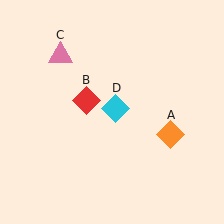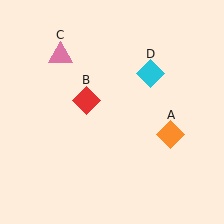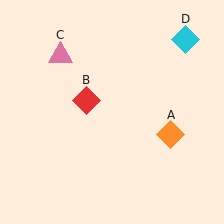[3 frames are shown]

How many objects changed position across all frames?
1 object changed position: cyan diamond (object D).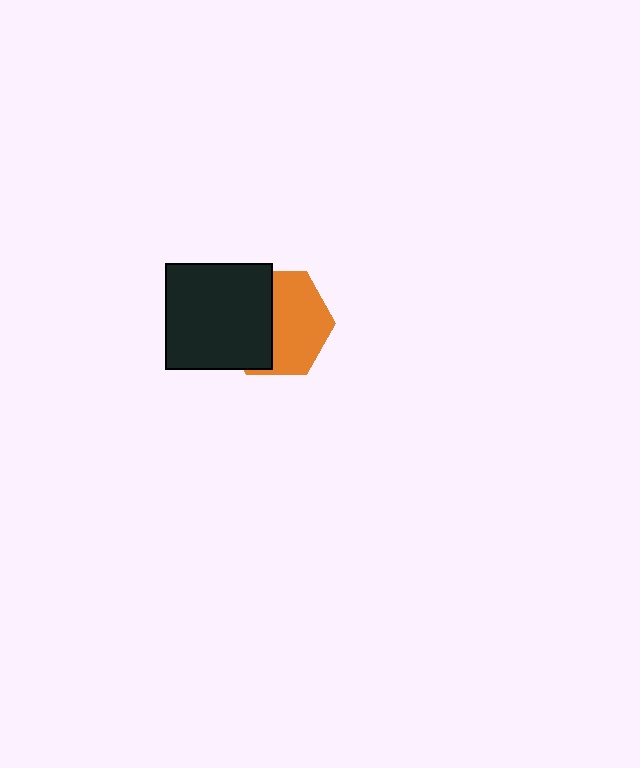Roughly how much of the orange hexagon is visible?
About half of it is visible (roughly 55%).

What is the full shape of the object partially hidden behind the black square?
The partially hidden object is an orange hexagon.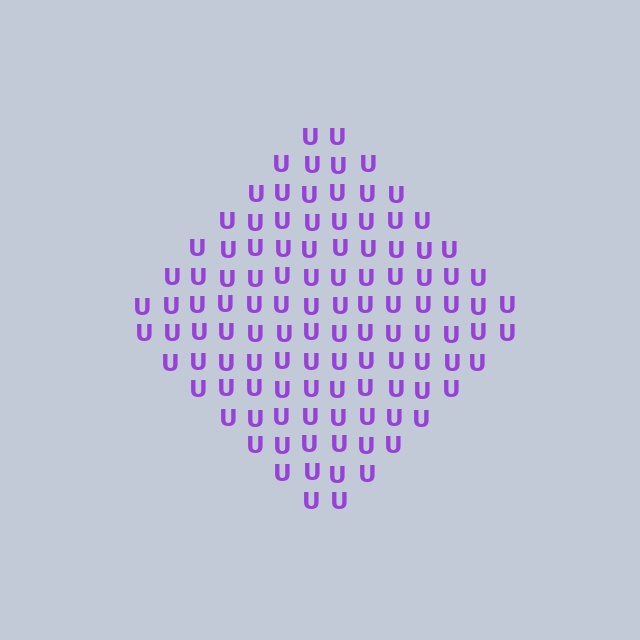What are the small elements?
The small elements are letter U's.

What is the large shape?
The large shape is a diamond.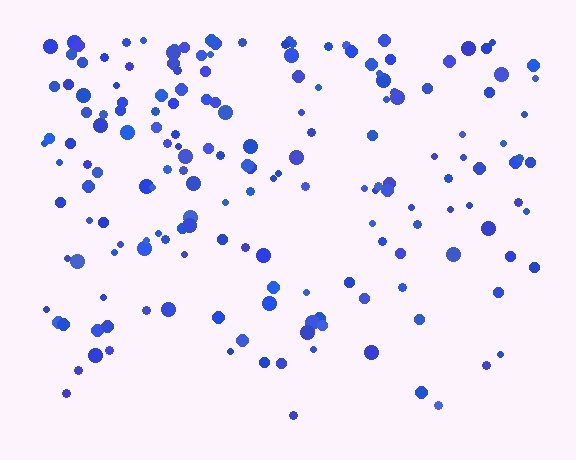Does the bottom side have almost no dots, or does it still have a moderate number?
Still a moderate number, just noticeably fewer than the top.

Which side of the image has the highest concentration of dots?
The top.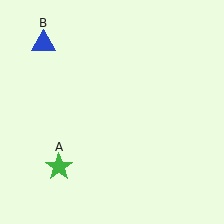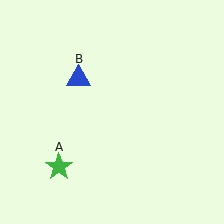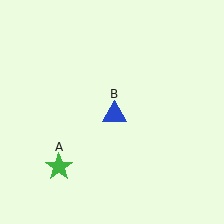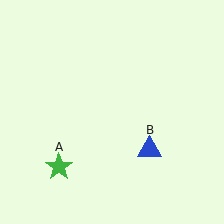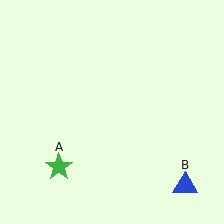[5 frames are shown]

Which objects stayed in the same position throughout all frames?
Green star (object A) remained stationary.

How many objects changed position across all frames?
1 object changed position: blue triangle (object B).